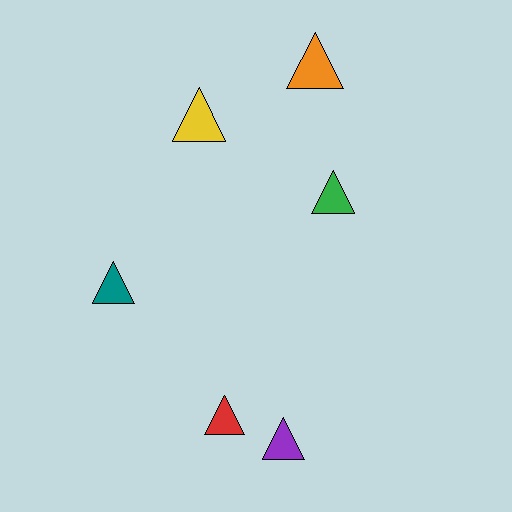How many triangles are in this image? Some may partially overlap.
There are 6 triangles.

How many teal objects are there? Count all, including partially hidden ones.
There is 1 teal object.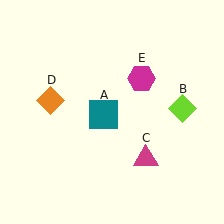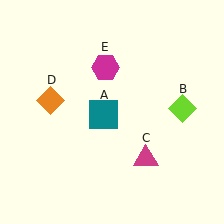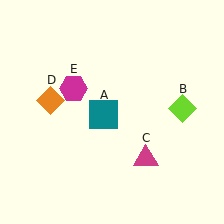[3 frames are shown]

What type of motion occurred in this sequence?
The magenta hexagon (object E) rotated counterclockwise around the center of the scene.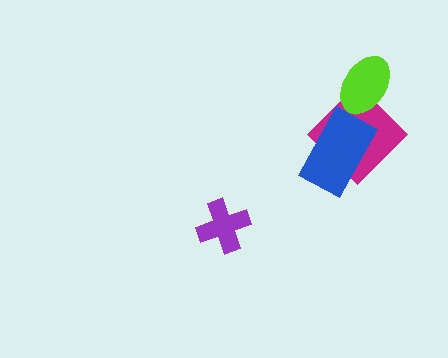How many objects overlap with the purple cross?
0 objects overlap with the purple cross.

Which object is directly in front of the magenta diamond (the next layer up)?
The blue rectangle is directly in front of the magenta diamond.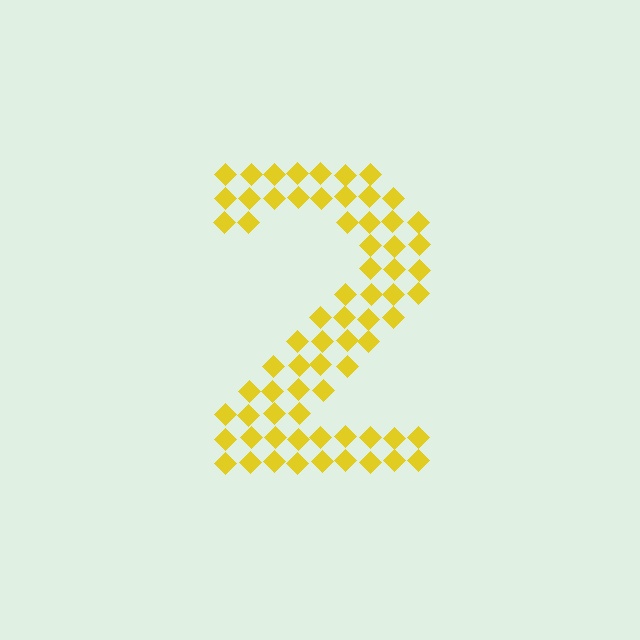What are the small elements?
The small elements are diamonds.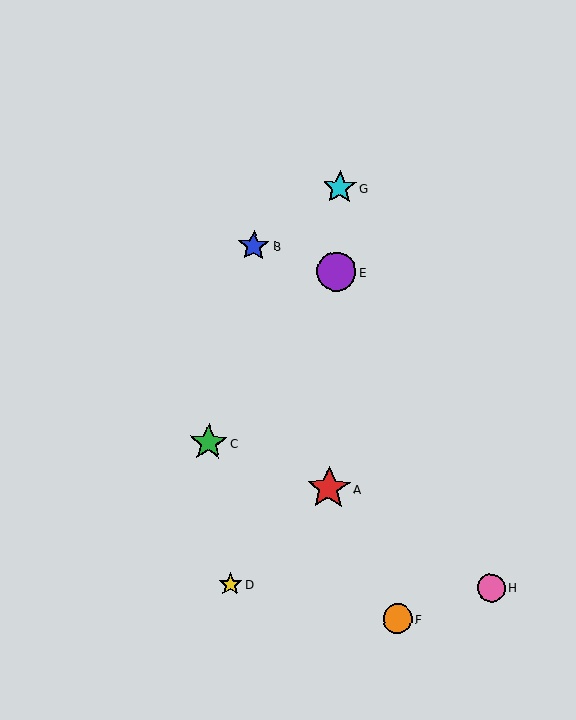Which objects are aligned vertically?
Objects A, E, G are aligned vertically.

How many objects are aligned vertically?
3 objects (A, E, G) are aligned vertically.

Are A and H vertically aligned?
No, A is at x≈329 and H is at x≈491.